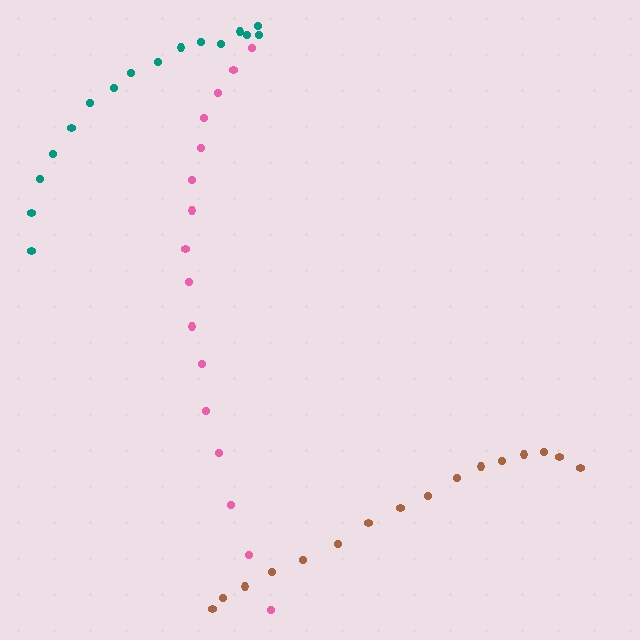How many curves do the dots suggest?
There are 3 distinct paths.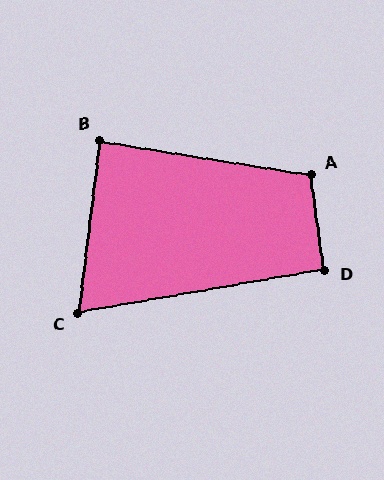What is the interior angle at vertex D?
Approximately 92 degrees (approximately right).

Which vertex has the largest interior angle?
A, at approximately 107 degrees.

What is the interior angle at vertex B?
Approximately 88 degrees (approximately right).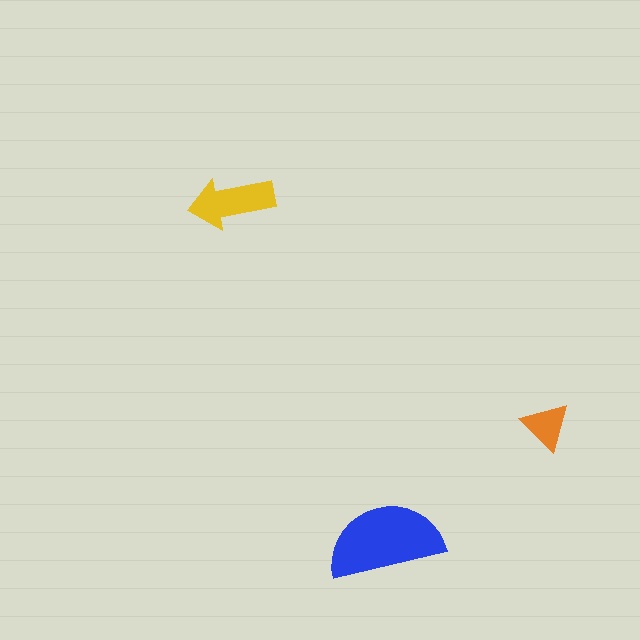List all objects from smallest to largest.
The orange triangle, the yellow arrow, the blue semicircle.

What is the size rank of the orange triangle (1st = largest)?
3rd.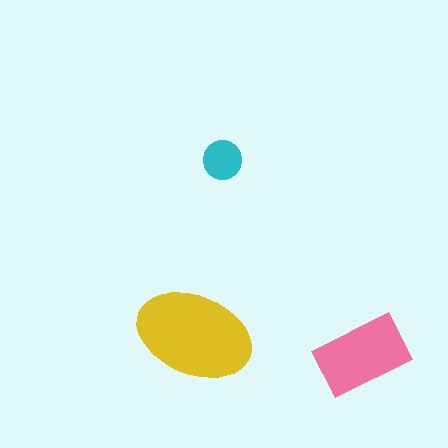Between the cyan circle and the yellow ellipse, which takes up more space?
The yellow ellipse.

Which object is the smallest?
The cyan circle.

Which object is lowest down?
The pink rectangle is bottommost.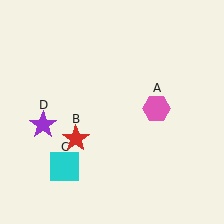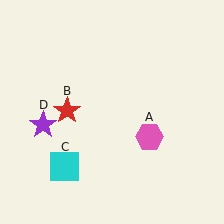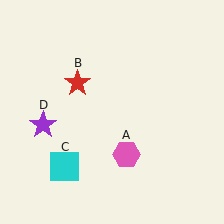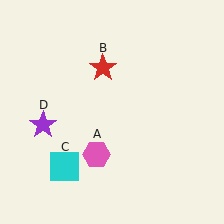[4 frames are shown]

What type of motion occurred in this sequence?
The pink hexagon (object A), red star (object B) rotated clockwise around the center of the scene.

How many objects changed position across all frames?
2 objects changed position: pink hexagon (object A), red star (object B).